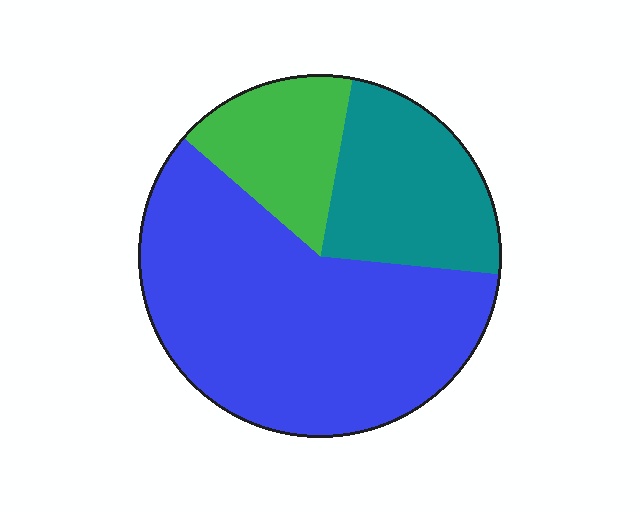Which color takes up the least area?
Green, at roughly 15%.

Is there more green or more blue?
Blue.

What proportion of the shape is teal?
Teal covers roughly 25% of the shape.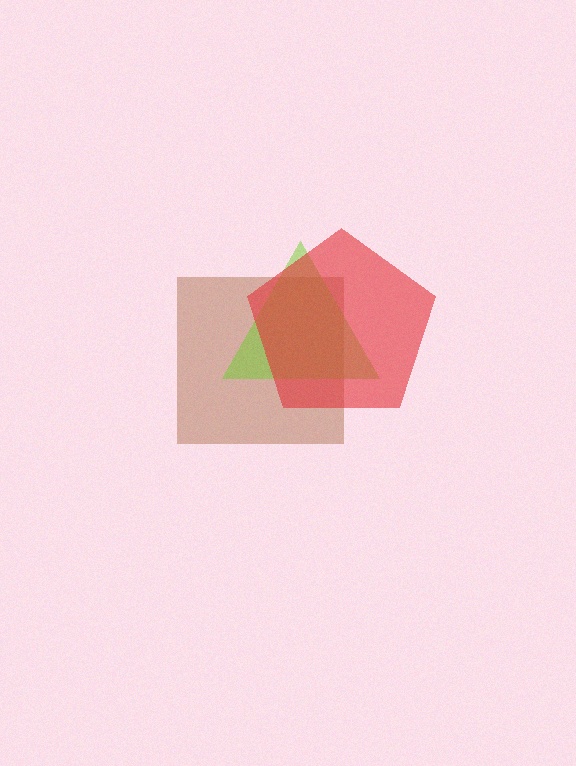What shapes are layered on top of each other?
The layered shapes are: a brown square, a lime triangle, a red pentagon.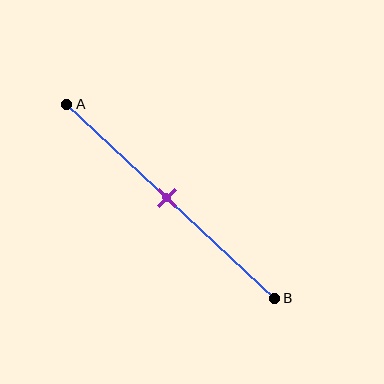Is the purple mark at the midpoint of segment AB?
Yes, the mark is approximately at the midpoint.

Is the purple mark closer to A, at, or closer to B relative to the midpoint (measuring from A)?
The purple mark is approximately at the midpoint of segment AB.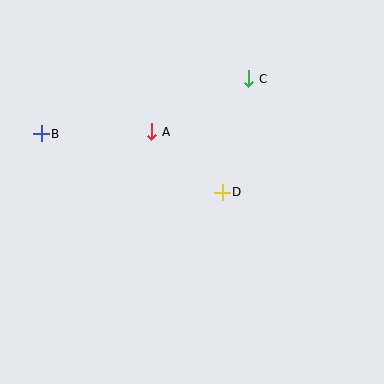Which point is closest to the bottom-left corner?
Point B is closest to the bottom-left corner.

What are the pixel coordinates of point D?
Point D is at (222, 192).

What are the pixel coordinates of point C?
Point C is at (249, 79).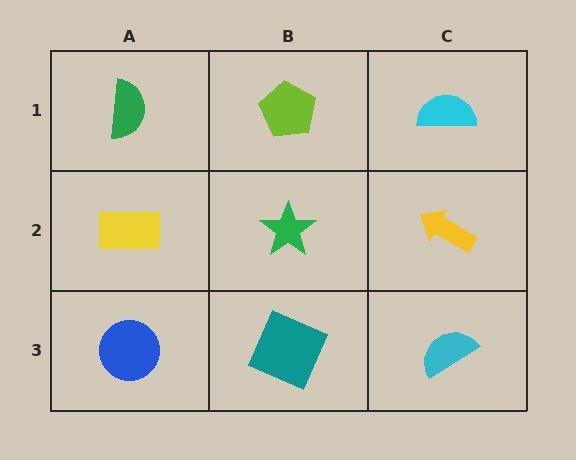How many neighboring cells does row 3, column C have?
2.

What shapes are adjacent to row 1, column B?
A green star (row 2, column B), a green semicircle (row 1, column A), a cyan semicircle (row 1, column C).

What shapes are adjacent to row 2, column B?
A lime pentagon (row 1, column B), a teal square (row 3, column B), a yellow rectangle (row 2, column A), a yellow arrow (row 2, column C).